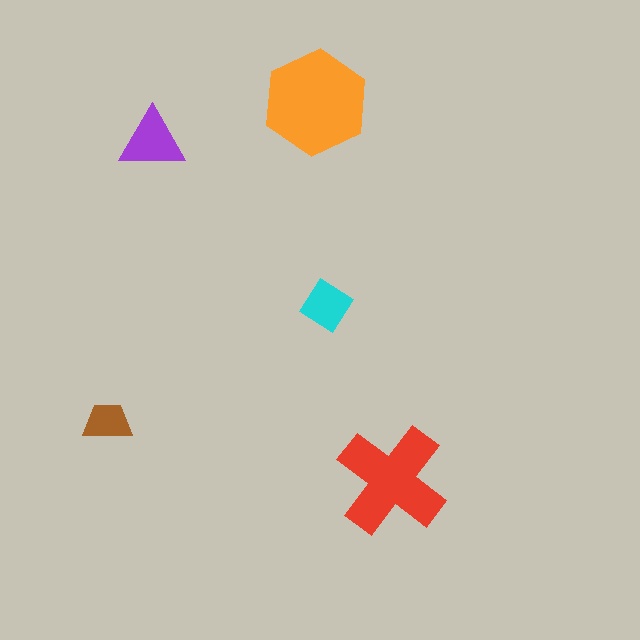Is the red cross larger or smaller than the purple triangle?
Larger.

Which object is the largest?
The orange hexagon.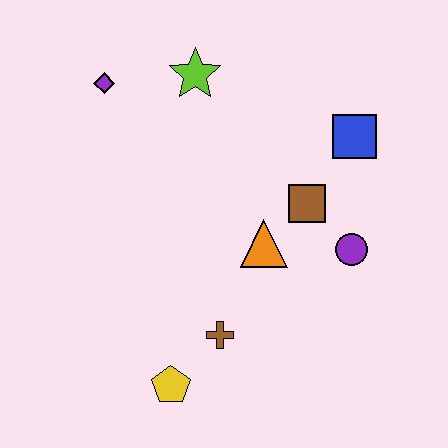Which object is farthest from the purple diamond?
The yellow pentagon is farthest from the purple diamond.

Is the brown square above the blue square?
No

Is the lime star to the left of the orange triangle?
Yes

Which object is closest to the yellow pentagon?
The brown cross is closest to the yellow pentagon.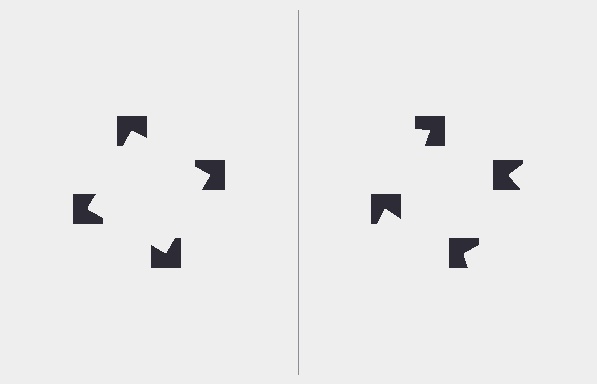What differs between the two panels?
The notched squares are positioned identically on both sides; only the wedge orientations differ. On the left they align to a square; on the right they are misaligned.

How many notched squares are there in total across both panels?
8 — 4 on each side.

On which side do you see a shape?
An illusory square appears on the left side. On the right side the wedge cuts are rotated, so no coherent shape forms.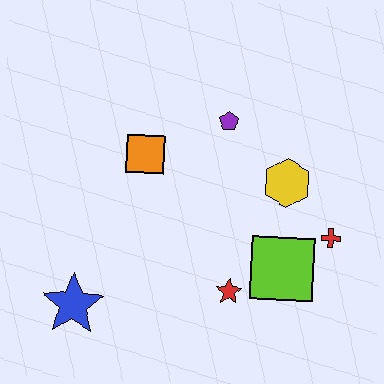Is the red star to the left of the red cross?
Yes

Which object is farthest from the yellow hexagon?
The blue star is farthest from the yellow hexagon.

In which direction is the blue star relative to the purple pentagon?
The blue star is below the purple pentagon.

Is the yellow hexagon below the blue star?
No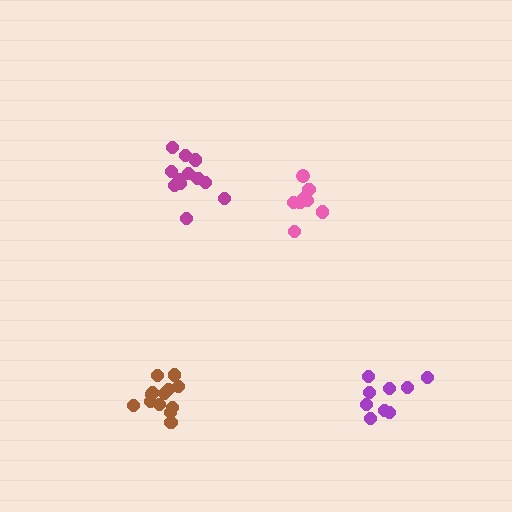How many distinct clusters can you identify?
There are 4 distinct clusters.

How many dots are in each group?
Group 1: 13 dots, Group 2: 9 dots, Group 3: 12 dots, Group 4: 9 dots (43 total).